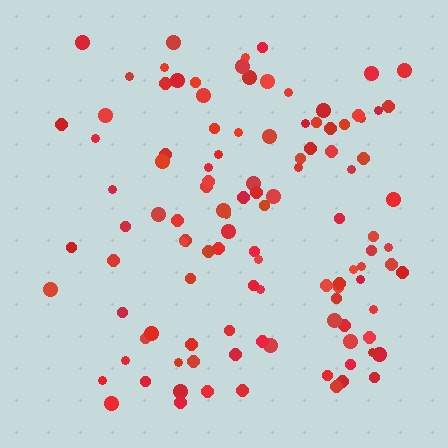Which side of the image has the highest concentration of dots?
The right.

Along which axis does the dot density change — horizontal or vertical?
Horizontal.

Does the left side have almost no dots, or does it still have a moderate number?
Still a moderate number, just noticeably fewer than the right.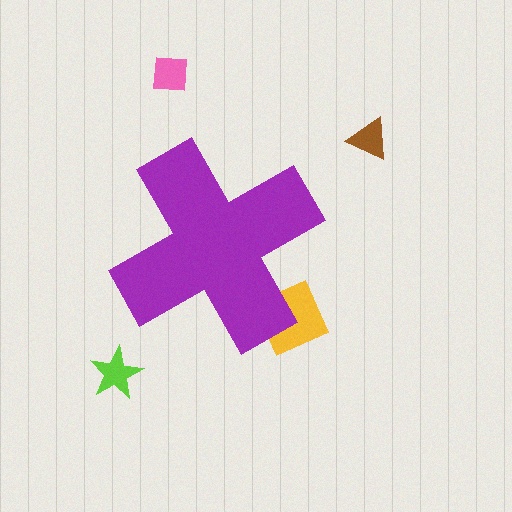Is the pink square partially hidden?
No, the pink square is fully visible.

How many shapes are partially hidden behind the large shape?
1 shape is partially hidden.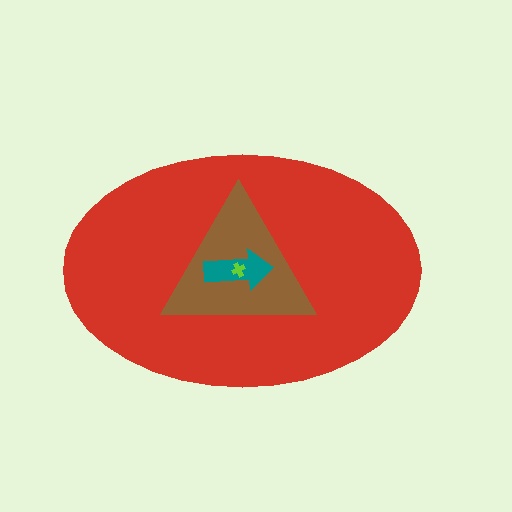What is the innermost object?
The lime cross.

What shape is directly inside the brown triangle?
The teal arrow.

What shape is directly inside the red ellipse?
The brown triangle.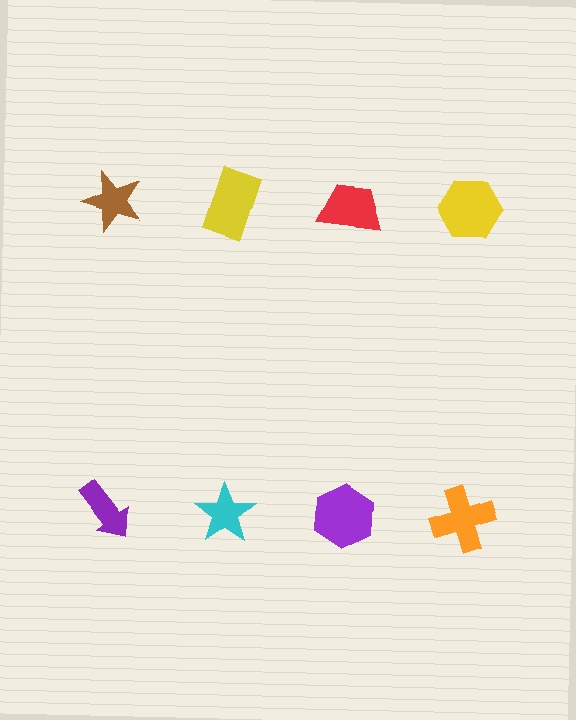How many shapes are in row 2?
4 shapes.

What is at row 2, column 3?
A purple hexagon.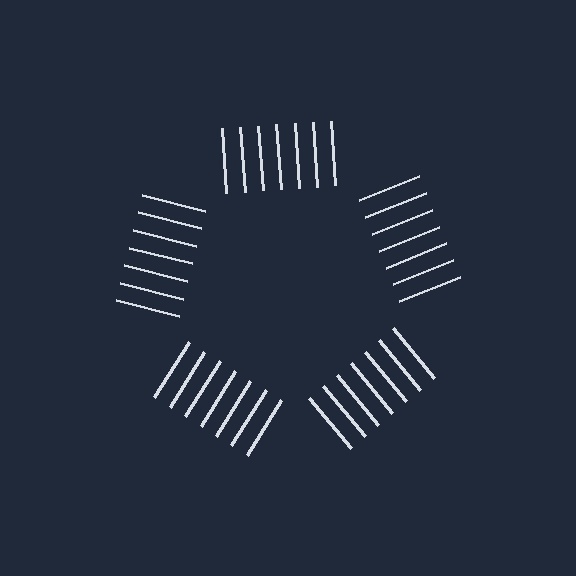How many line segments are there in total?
35 — 7 along each of the 5 edges.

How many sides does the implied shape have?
5 sides — the line-ends trace a pentagon.